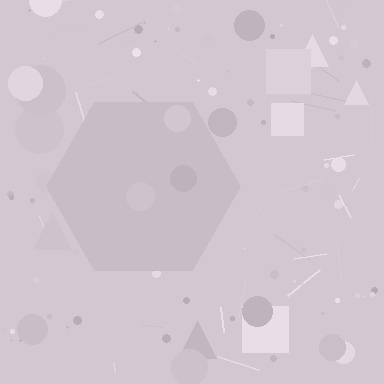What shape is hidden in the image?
A hexagon is hidden in the image.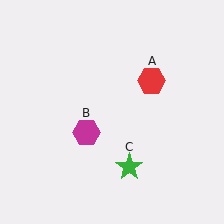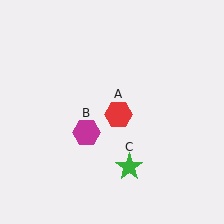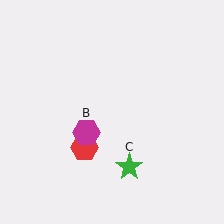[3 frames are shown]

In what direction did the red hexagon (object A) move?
The red hexagon (object A) moved down and to the left.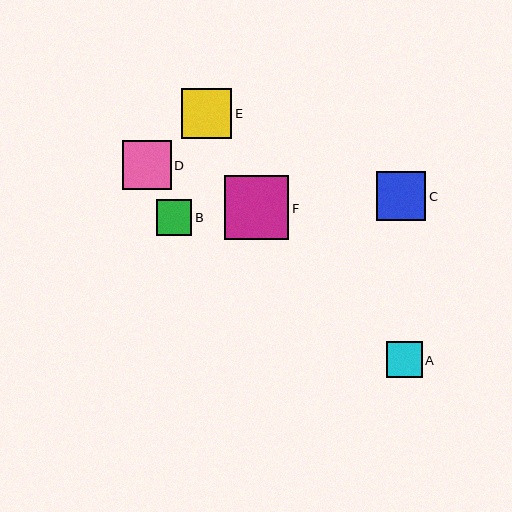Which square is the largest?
Square F is the largest with a size of approximately 64 pixels.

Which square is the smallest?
Square B is the smallest with a size of approximately 35 pixels.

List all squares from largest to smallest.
From largest to smallest: F, E, C, D, A, B.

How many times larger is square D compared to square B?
Square D is approximately 1.4 times the size of square B.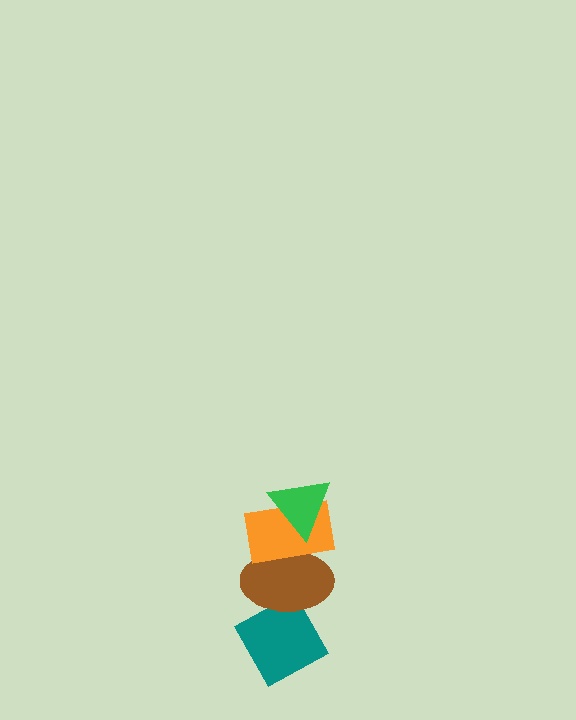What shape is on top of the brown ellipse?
The orange rectangle is on top of the brown ellipse.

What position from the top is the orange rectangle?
The orange rectangle is 2nd from the top.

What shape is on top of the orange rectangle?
The green triangle is on top of the orange rectangle.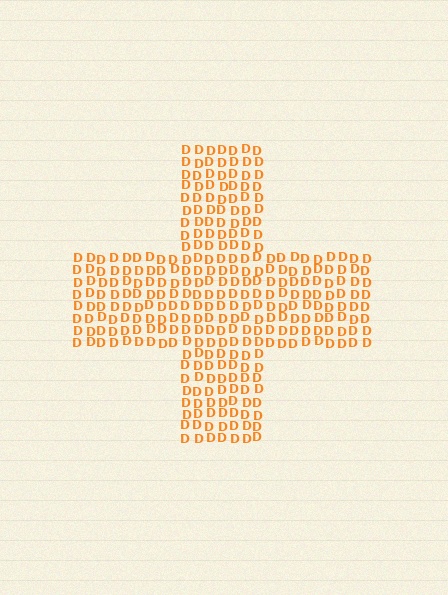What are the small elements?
The small elements are letter D's.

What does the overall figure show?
The overall figure shows a cross.